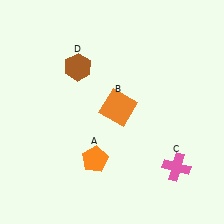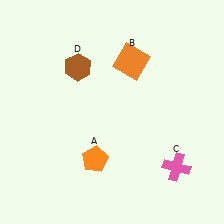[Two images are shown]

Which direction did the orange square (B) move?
The orange square (B) moved up.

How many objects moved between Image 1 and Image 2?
1 object moved between the two images.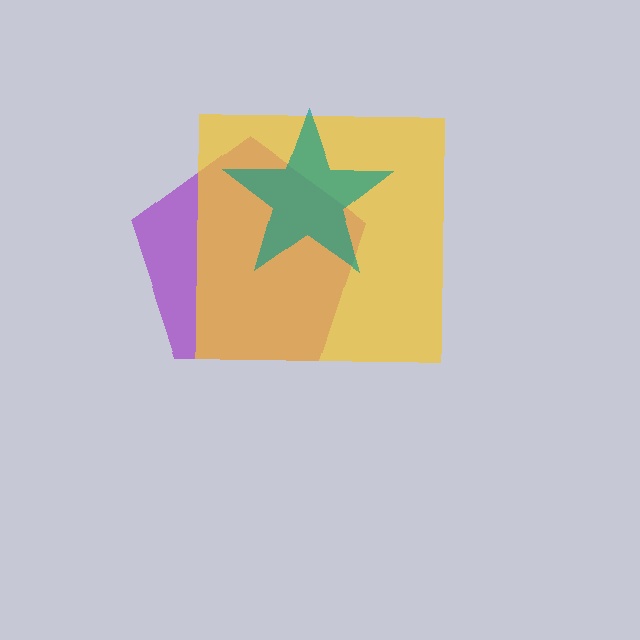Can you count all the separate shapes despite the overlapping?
Yes, there are 3 separate shapes.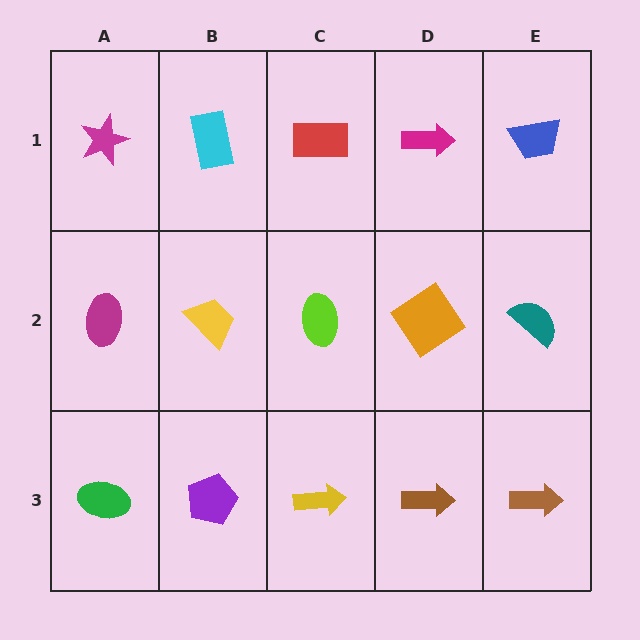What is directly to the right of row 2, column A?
A yellow trapezoid.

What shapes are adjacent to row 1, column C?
A lime ellipse (row 2, column C), a cyan rectangle (row 1, column B), a magenta arrow (row 1, column D).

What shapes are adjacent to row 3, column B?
A yellow trapezoid (row 2, column B), a green ellipse (row 3, column A), a yellow arrow (row 3, column C).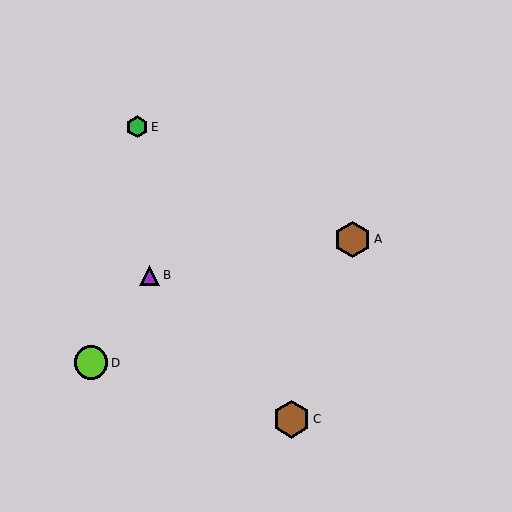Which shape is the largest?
The brown hexagon (labeled C) is the largest.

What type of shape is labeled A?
Shape A is a brown hexagon.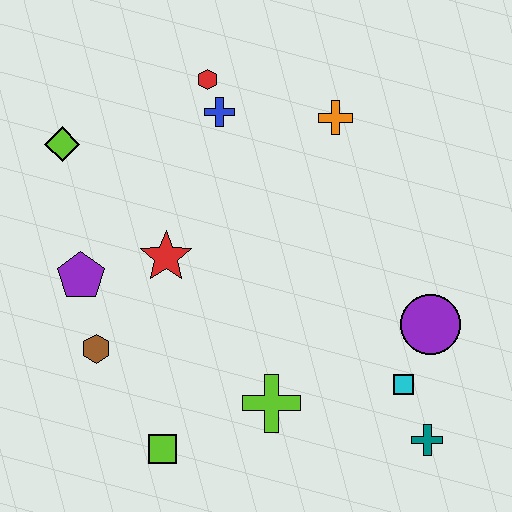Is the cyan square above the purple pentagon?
No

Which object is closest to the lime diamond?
The purple pentagon is closest to the lime diamond.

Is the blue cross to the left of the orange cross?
Yes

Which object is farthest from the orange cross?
The lime square is farthest from the orange cross.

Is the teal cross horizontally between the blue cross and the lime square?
No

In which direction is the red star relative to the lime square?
The red star is above the lime square.